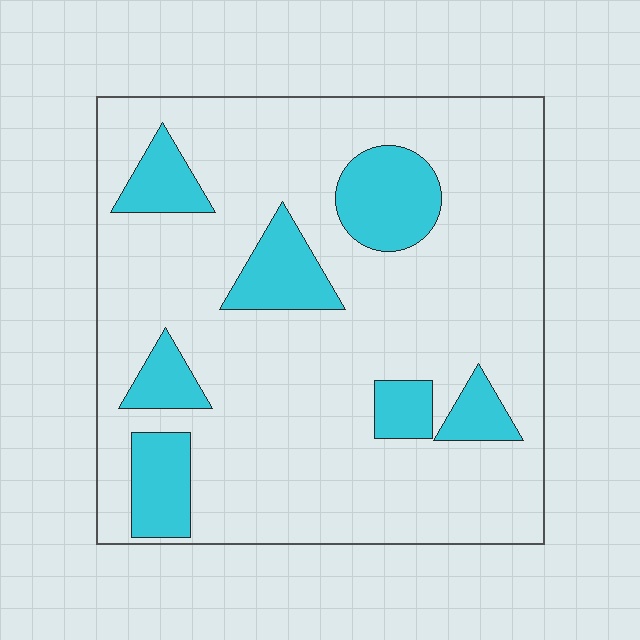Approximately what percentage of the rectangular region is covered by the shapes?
Approximately 20%.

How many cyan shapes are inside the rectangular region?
7.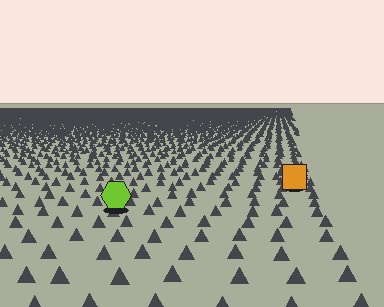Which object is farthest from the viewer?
The orange square is farthest from the viewer. It appears smaller and the ground texture around it is denser.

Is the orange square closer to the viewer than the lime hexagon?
No. The lime hexagon is closer — you can tell from the texture gradient: the ground texture is coarser near it.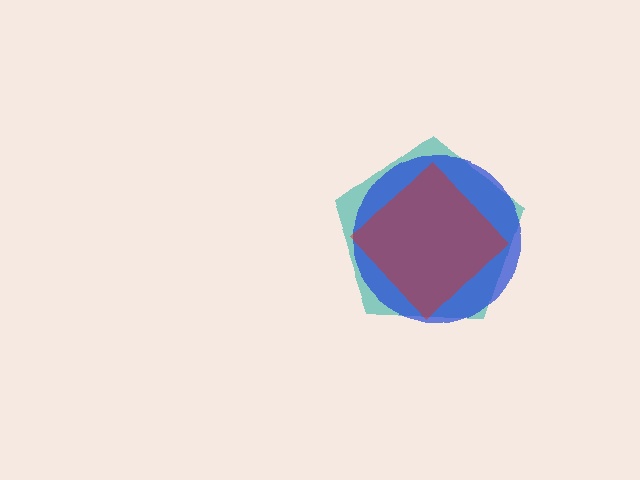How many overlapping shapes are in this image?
There are 3 overlapping shapes in the image.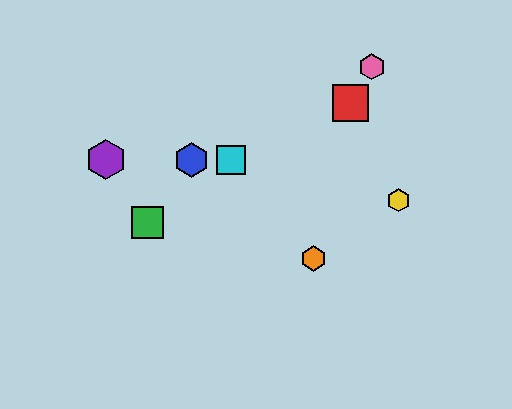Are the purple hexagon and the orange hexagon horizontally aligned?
No, the purple hexagon is at y≈160 and the orange hexagon is at y≈259.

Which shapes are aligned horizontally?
The blue hexagon, the purple hexagon, the cyan square are aligned horizontally.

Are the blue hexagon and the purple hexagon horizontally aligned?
Yes, both are at y≈160.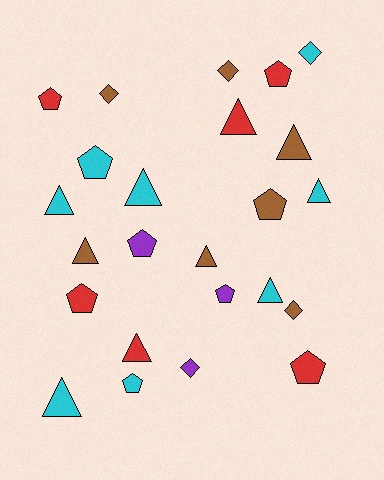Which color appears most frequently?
Cyan, with 8 objects.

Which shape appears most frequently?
Triangle, with 10 objects.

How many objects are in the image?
There are 24 objects.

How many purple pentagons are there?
There are 2 purple pentagons.